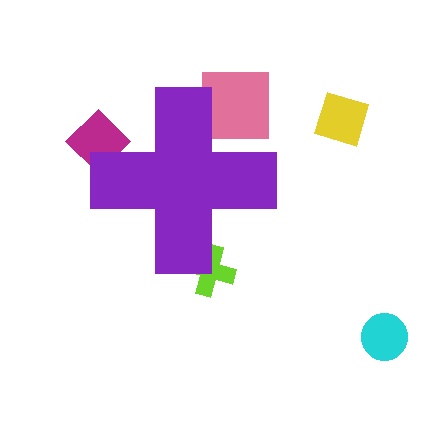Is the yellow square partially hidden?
No, the yellow square is fully visible.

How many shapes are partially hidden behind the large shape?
3 shapes are partially hidden.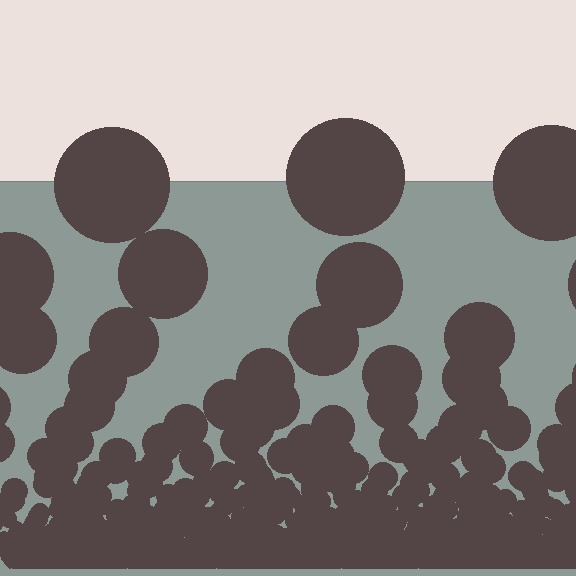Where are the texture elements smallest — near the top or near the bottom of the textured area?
Near the bottom.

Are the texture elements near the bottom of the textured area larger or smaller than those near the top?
Smaller. The gradient is inverted — elements near the bottom are smaller and denser.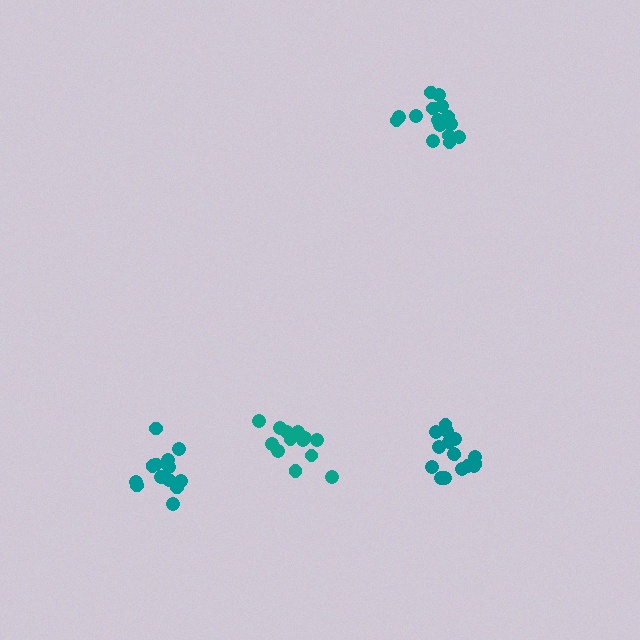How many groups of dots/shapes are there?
There are 4 groups.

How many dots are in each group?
Group 1: 13 dots, Group 2: 16 dots, Group 3: 13 dots, Group 4: 16 dots (58 total).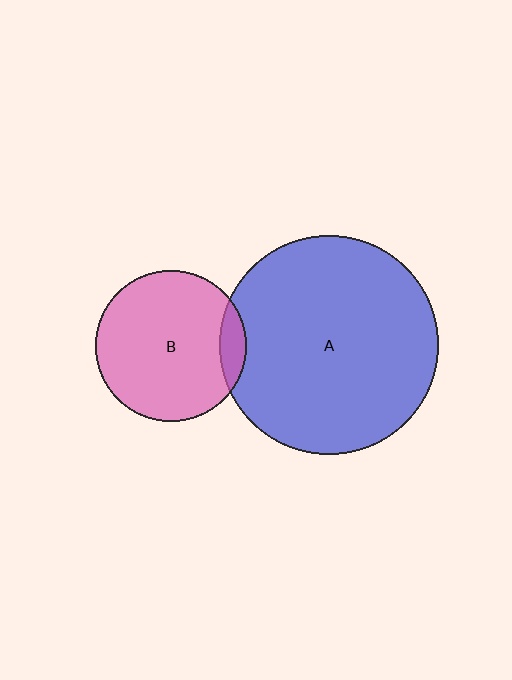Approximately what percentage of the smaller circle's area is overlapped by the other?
Approximately 10%.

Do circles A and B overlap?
Yes.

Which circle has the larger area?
Circle A (blue).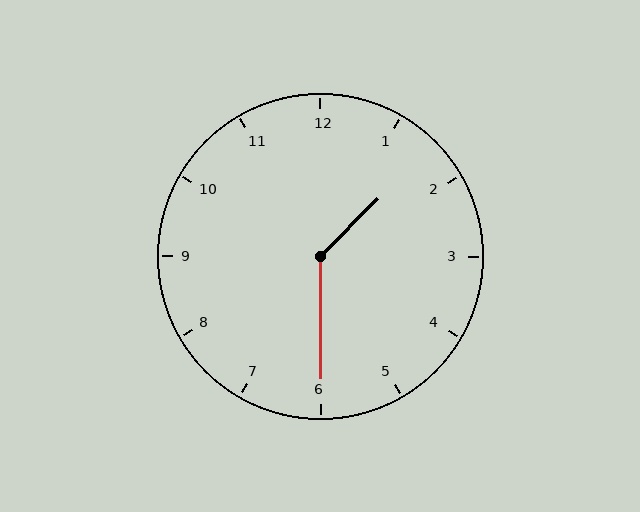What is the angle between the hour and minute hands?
Approximately 135 degrees.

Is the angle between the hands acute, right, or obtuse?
It is obtuse.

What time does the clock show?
1:30.